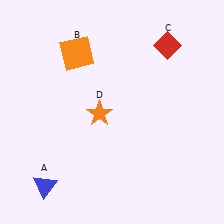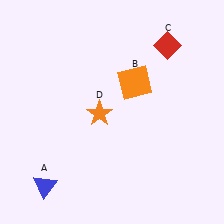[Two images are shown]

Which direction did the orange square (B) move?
The orange square (B) moved right.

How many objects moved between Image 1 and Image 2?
1 object moved between the two images.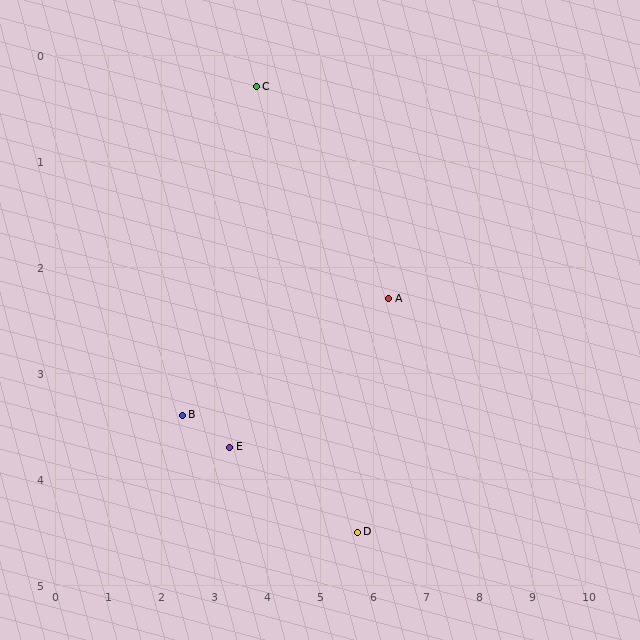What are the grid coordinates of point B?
Point B is at approximately (2.4, 3.4).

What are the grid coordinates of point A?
Point A is at approximately (6.3, 2.3).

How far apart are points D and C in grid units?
Points D and C are about 4.6 grid units apart.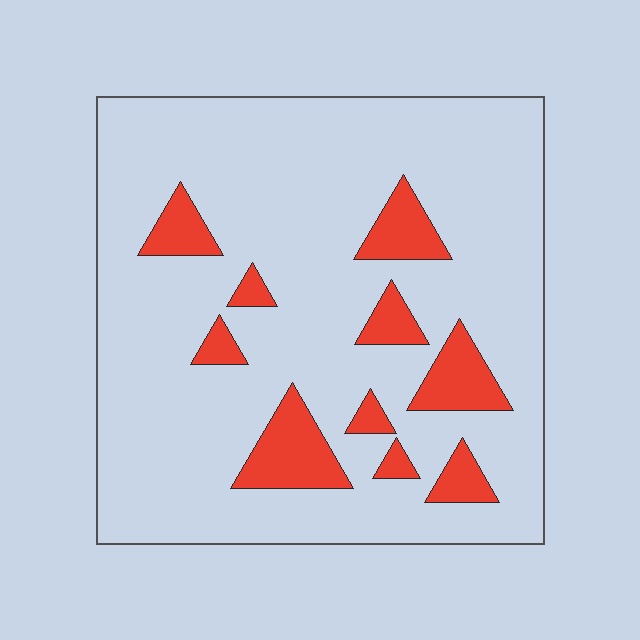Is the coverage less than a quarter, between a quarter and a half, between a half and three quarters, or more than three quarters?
Less than a quarter.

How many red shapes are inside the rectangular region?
10.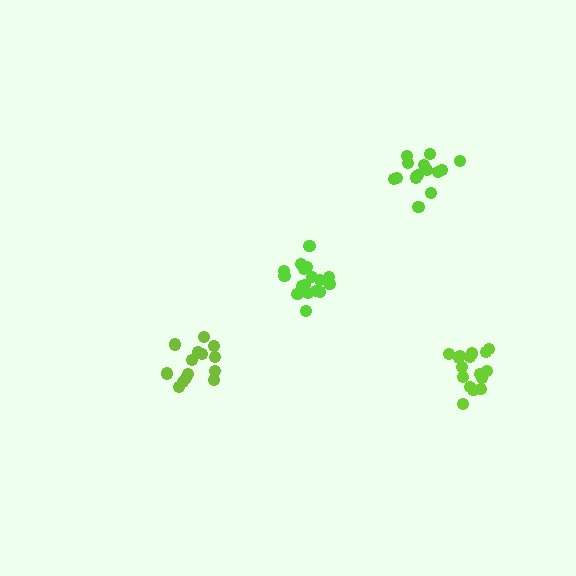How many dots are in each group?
Group 1: 14 dots, Group 2: 14 dots, Group 3: 17 dots, Group 4: 16 dots (61 total).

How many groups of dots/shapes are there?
There are 4 groups.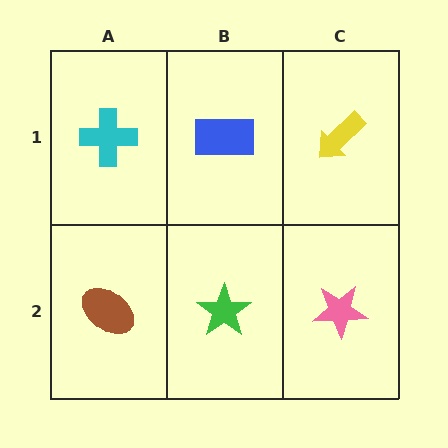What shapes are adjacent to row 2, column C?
A yellow arrow (row 1, column C), a green star (row 2, column B).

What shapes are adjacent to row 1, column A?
A brown ellipse (row 2, column A), a blue rectangle (row 1, column B).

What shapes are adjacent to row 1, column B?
A green star (row 2, column B), a cyan cross (row 1, column A), a yellow arrow (row 1, column C).